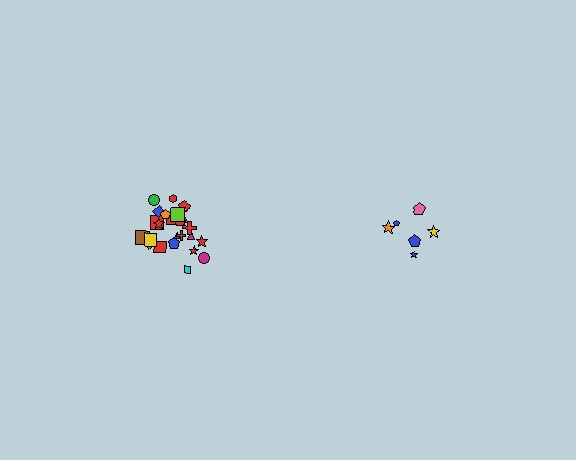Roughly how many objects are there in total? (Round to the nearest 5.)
Roughly 30 objects in total.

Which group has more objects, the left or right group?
The left group.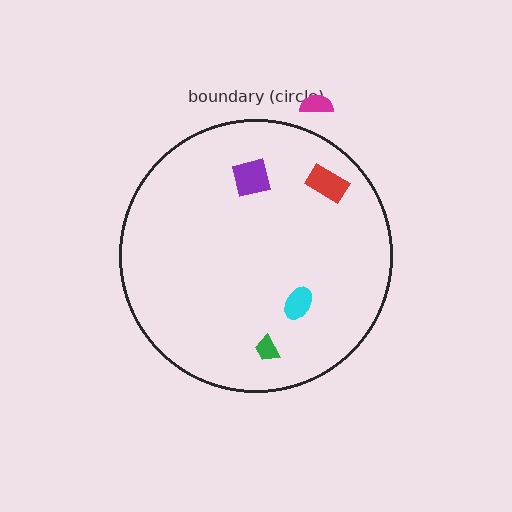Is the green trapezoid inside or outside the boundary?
Inside.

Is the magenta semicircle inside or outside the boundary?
Outside.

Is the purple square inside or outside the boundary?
Inside.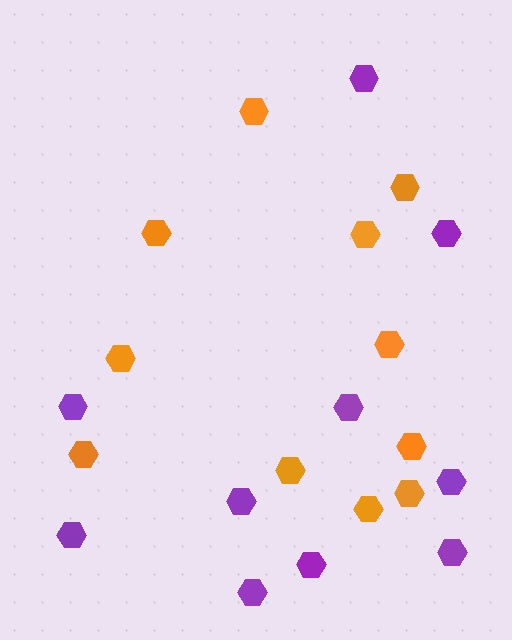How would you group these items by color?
There are 2 groups: one group of orange hexagons (11) and one group of purple hexagons (10).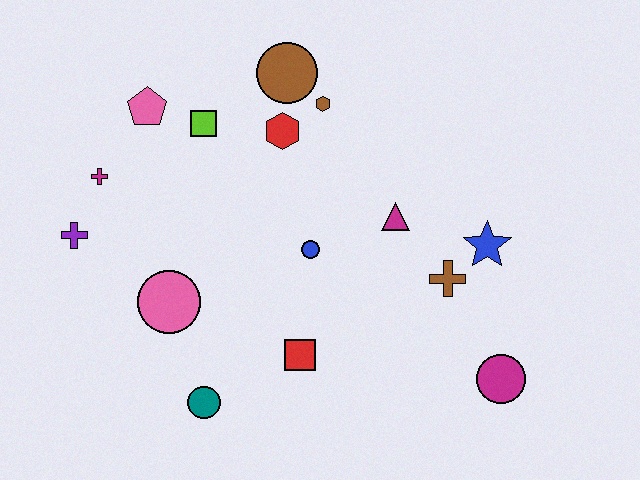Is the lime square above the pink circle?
Yes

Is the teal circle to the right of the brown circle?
No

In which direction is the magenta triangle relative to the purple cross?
The magenta triangle is to the right of the purple cross.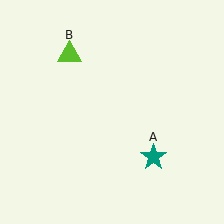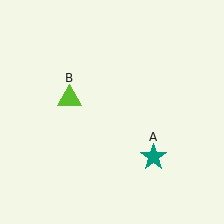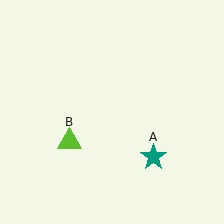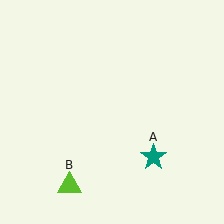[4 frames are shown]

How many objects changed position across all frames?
1 object changed position: lime triangle (object B).